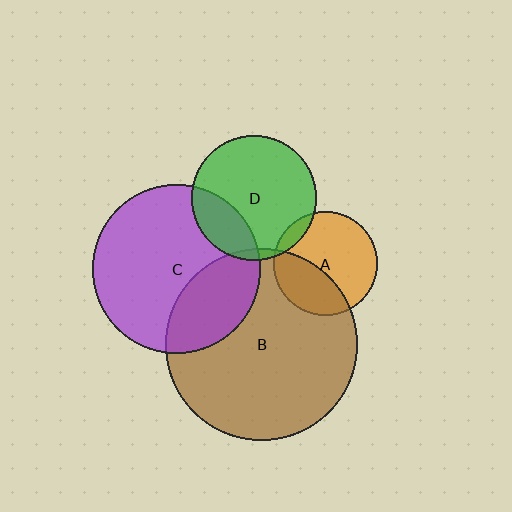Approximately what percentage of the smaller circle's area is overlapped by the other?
Approximately 30%.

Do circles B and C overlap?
Yes.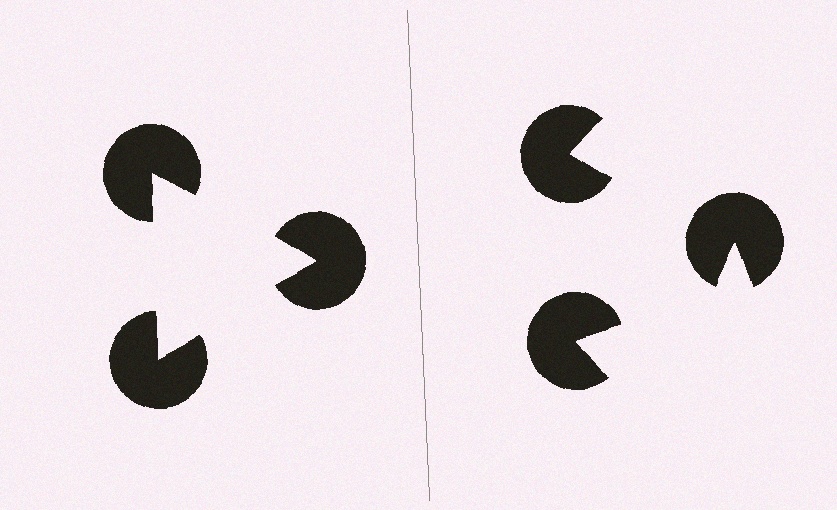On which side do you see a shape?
An illusory triangle appears on the left side. On the right side the wedge cuts are rotated, so no coherent shape forms.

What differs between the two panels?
The pac-man discs are positioned identically on both sides; only the wedge orientations differ. On the left they align to a triangle; on the right they are misaligned.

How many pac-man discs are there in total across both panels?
6 — 3 on each side.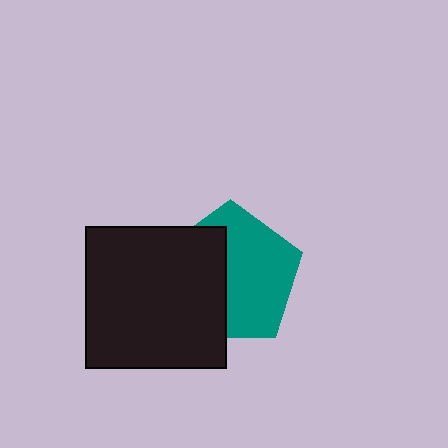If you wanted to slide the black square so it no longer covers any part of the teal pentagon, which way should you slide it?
Slide it left — that is the most direct way to separate the two shapes.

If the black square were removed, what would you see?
You would see the complete teal pentagon.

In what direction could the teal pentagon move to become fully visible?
The teal pentagon could move right. That would shift it out from behind the black square entirely.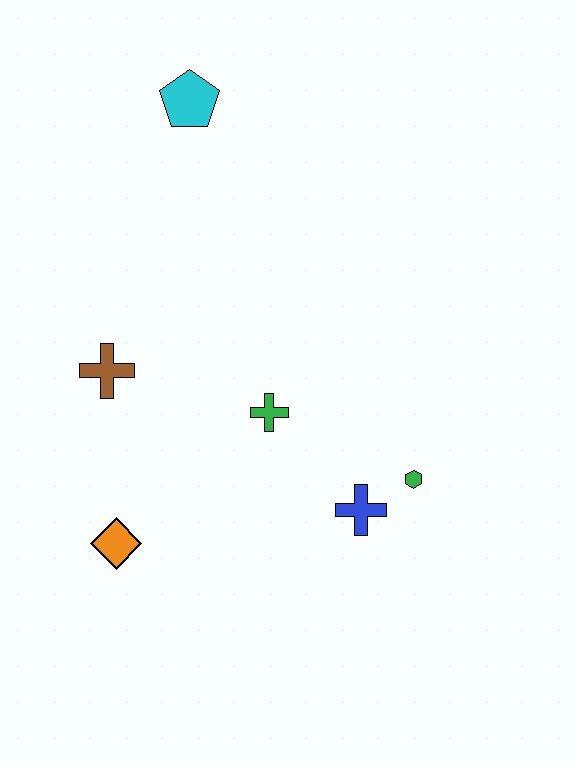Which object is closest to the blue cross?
The green hexagon is closest to the blue cross.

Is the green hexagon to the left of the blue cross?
No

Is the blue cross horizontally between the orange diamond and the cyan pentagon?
No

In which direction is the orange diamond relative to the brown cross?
The orange diamond is below the brown cross.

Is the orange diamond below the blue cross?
Yes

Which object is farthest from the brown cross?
The green hexagon is farthest from the brown cross.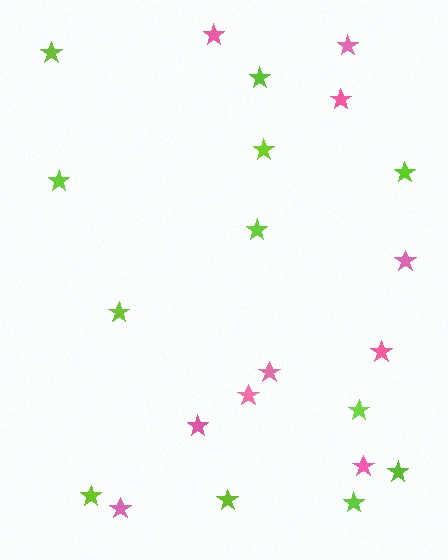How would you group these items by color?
There are 2 groups: one group of pink stars (10) and one group of lime stars (12).